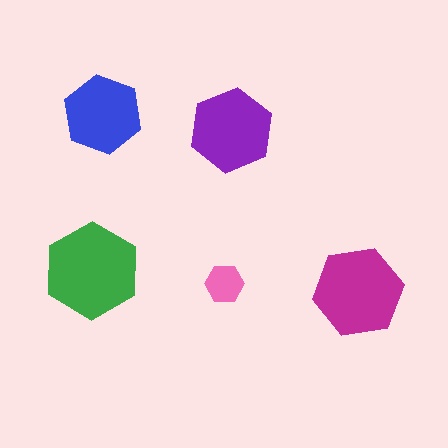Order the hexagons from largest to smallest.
the green one, the magenta one, the purple one, the blue one, the pink one.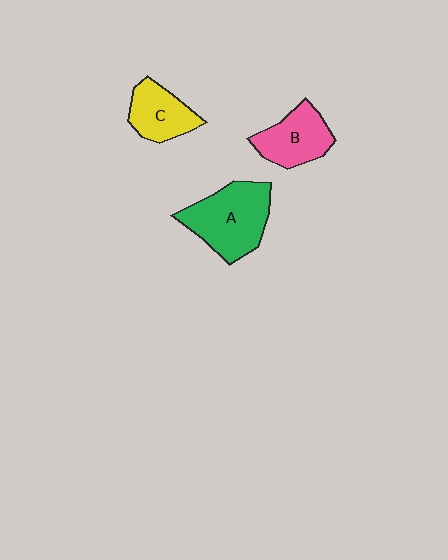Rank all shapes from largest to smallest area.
From largest to smallest: A (green), B (pink), C (yellow).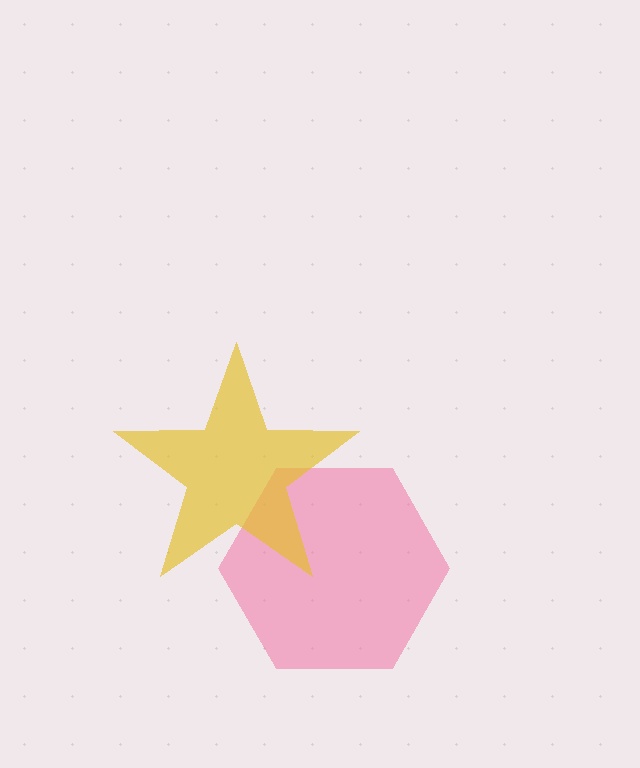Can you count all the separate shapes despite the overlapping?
Yes, there are 2 separate shapes.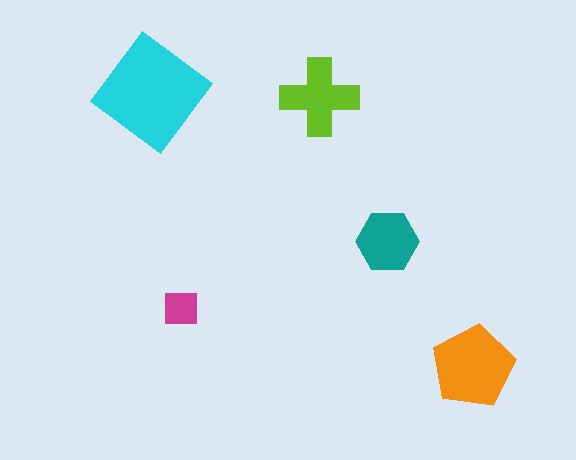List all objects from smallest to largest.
The magenta square, the teal hexagon, the lime cross, the orange pentagon, the cyan diamond.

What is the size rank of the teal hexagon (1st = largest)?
4th.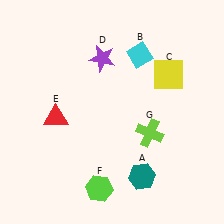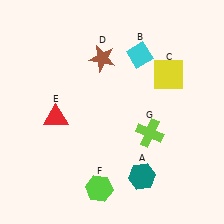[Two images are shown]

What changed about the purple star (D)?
In Image 1, D is purple. In Image 2, it changed to brown.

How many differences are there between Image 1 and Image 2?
There is 1 difference between the two images.